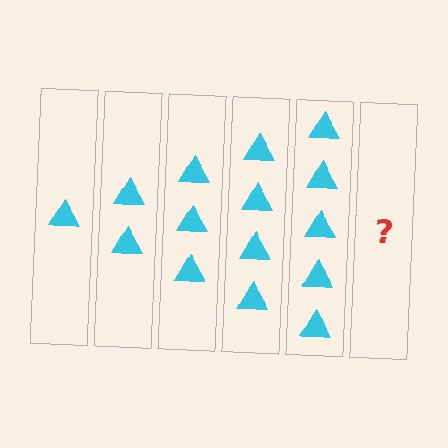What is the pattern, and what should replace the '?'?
The pattern is that each step adds one more triangle. The '?' should be 6 triangles.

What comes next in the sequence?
The next element should be 6 triangles.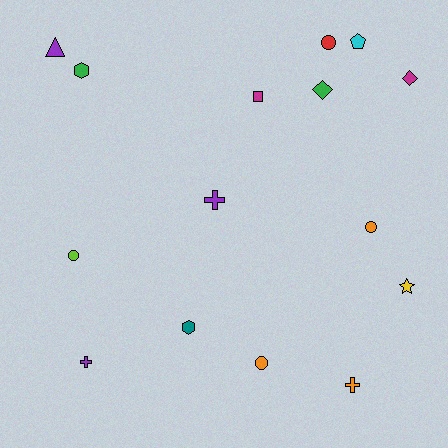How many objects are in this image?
There are 15 objects.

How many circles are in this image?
There are 4 circles.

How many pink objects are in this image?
There are no pink objects.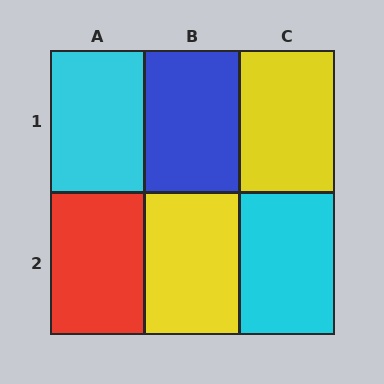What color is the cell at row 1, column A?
Cyan.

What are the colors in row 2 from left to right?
Red, yellow, cyan.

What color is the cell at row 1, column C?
Yellow.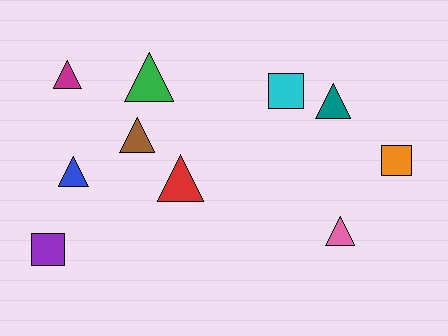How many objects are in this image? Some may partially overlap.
There are 10 objects.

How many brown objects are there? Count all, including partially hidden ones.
There is 1 brown object.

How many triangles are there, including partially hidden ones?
There are 7 triangles.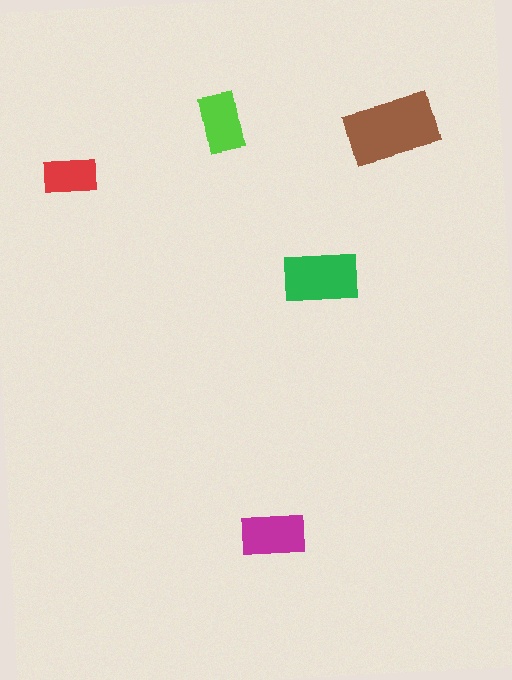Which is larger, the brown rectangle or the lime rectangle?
The brown one.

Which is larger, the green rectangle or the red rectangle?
The green one.